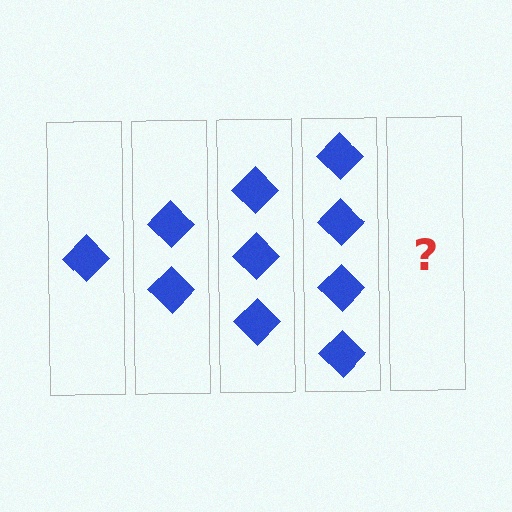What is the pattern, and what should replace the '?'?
The pattern is that each step adds one more diamond. The '?' should be 5 diamonds.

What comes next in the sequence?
The next element should be 5 diamonds.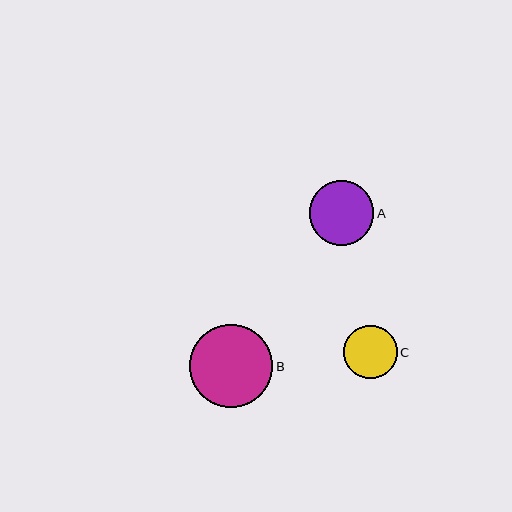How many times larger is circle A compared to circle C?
Circle A is approximately 1.2 times the size of circle C.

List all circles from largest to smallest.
From largest to smallest: B, A, C.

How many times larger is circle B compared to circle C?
Circle B is approximately 1.6 times the size of circle C.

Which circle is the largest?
Circle B is the largest with a size of approximately 83 pixels.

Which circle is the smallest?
Circle C is the smallest with a size of approximately 53 pixels.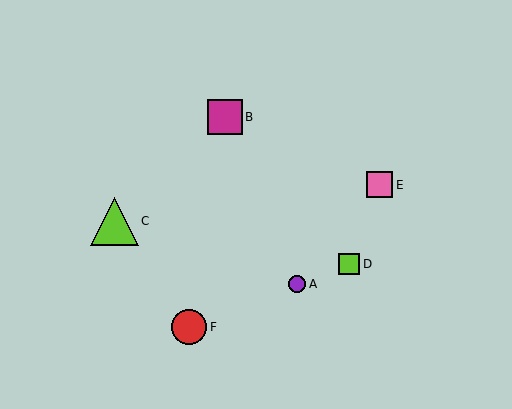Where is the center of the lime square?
The center of the lime square is at (349, 264).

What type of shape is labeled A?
Shape A is a purple circle.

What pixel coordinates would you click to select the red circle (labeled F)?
Click at (189, 327) to select the red circle F.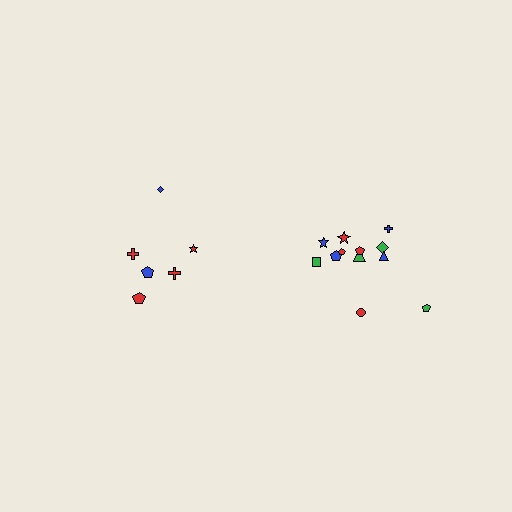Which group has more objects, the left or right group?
The right group.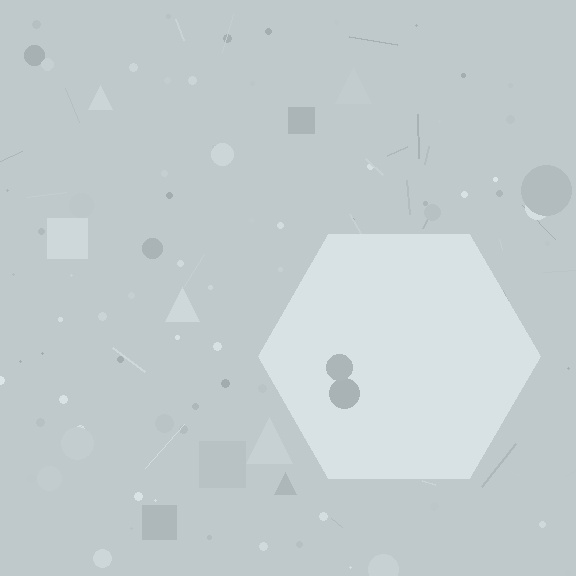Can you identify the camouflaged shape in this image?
The camouflaged shape is a hexagon.